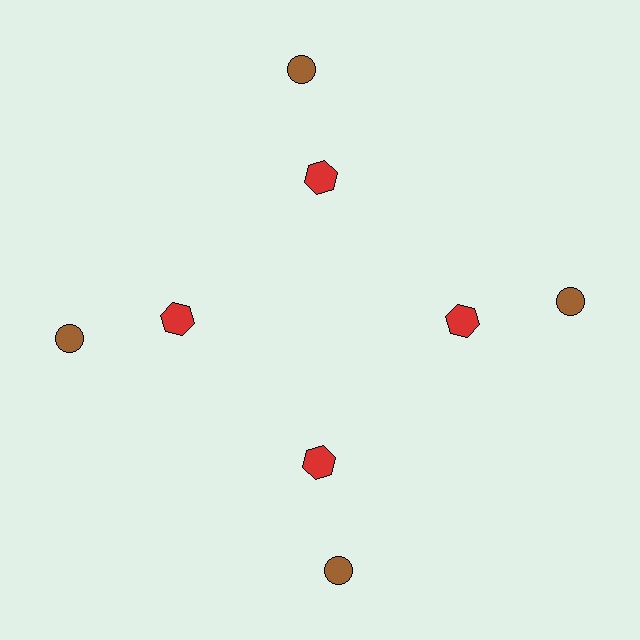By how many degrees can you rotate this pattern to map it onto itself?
The pattern maps onto itself every 90 degrees of rotation.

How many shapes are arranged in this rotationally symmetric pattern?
There are 8 shapes, arranged in 4 groups of 2.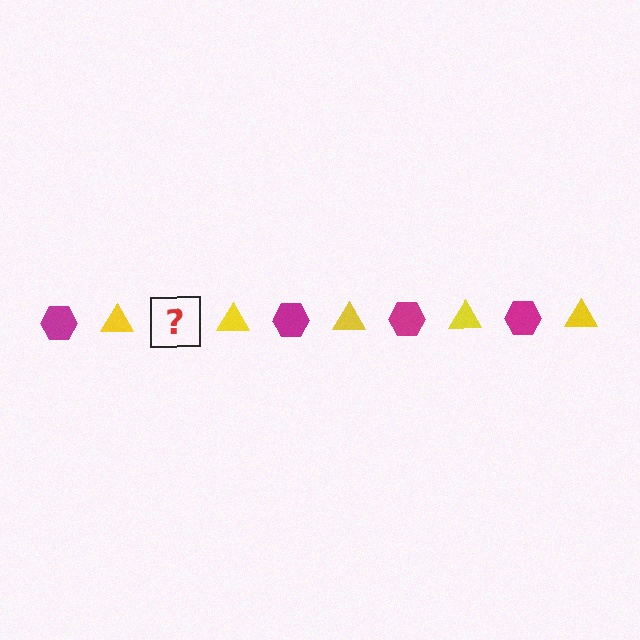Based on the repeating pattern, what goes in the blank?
The blank should be a magenta hexagon.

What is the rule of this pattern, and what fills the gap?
The rule is that the pattern alternates between magenta hexagon and yellow triangle. The gap should be filled with a magenta hexagon.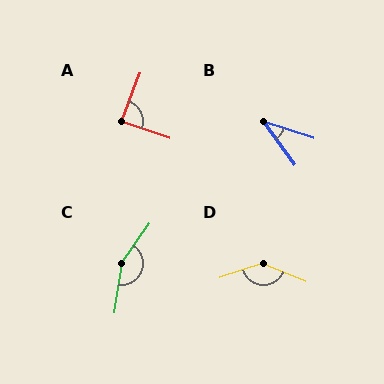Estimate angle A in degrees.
Approximately 88 degrees.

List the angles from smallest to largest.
B (37°), A (88°), D (139°), C (154°).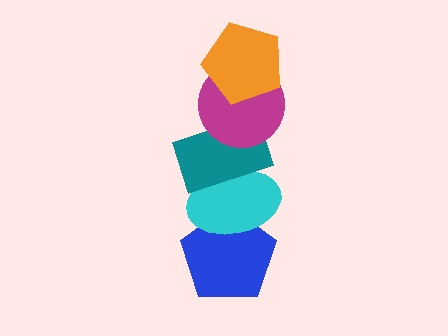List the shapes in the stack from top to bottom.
From top to bottom: the orange pentagon, the magenta circle, the teal rectangle, the cyan ellipse, the blue pentagon.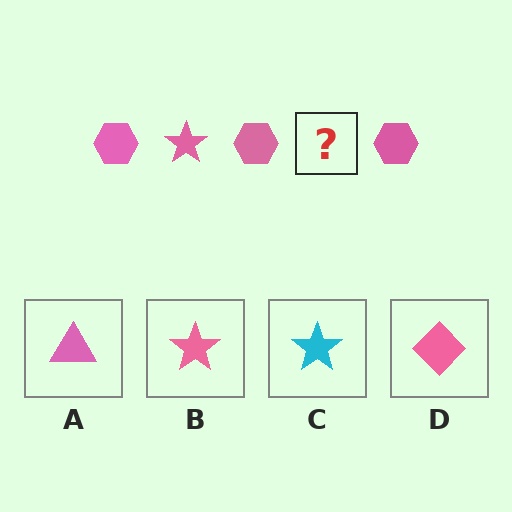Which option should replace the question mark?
Option B.